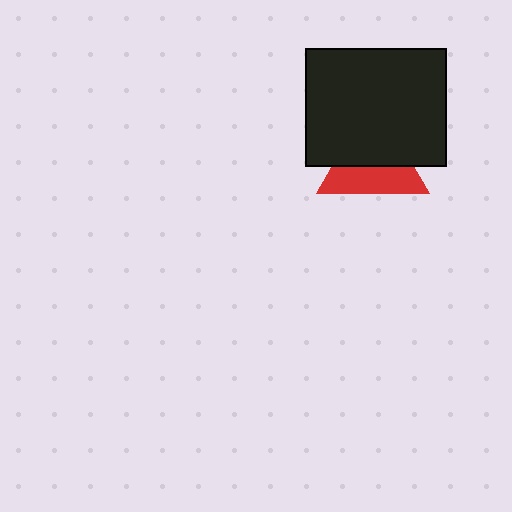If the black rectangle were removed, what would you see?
You would see the complete red triangle.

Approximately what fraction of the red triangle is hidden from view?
Roughly 54% of the red triangle is hidden behind the black rectangle.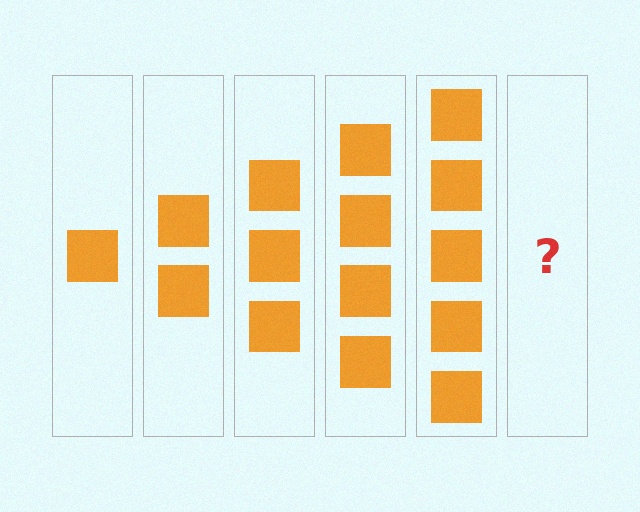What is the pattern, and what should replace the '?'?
The pattern is that each step adds one more square. The '?' should be 6 squares.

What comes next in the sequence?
The next element should be 6 squares.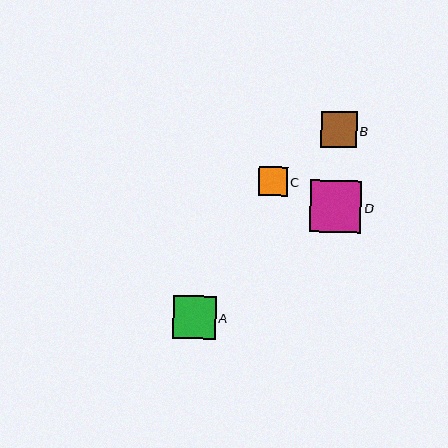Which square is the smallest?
Square C is the smallest with a size of approximately 28 pixels.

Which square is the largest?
Square D is the largest with a size of approximately 52 pixels.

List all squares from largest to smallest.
From largest to smallest: D, A, B, C.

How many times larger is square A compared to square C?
Square A is approximately 1.5 times the size of square C.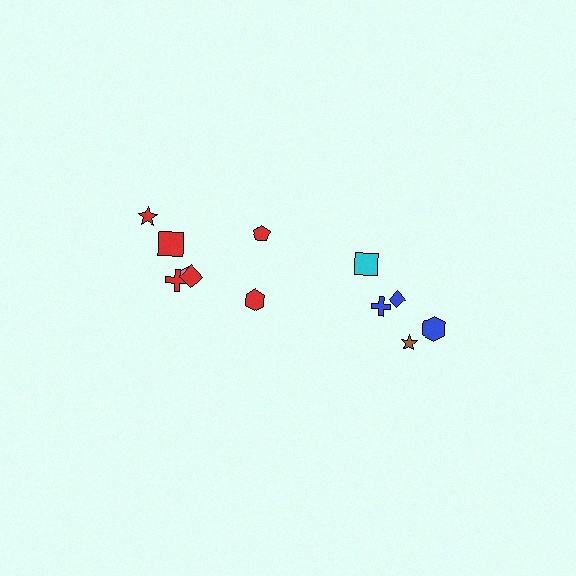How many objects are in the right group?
There are 5 objects.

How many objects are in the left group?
There are 7 objects.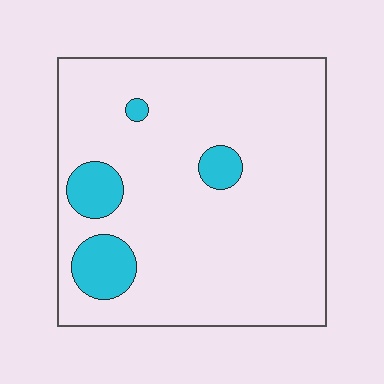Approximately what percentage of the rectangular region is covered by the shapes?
Approximately 10%.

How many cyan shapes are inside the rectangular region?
4.